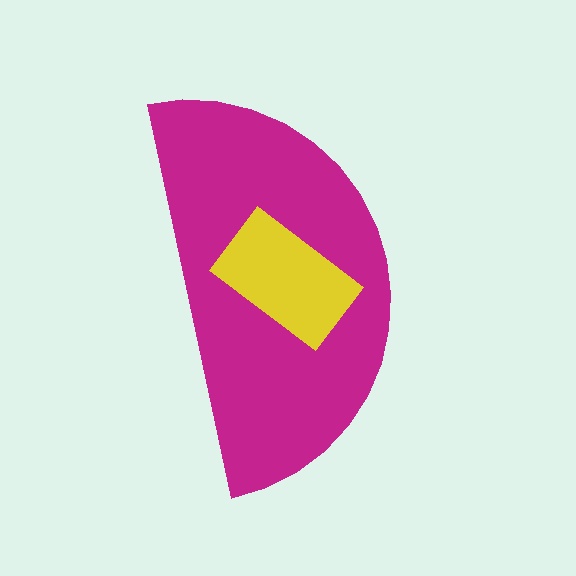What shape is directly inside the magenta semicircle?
The yellow rectangle.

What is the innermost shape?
The yellow rectangle.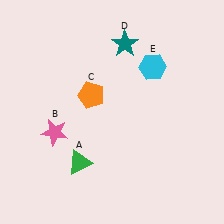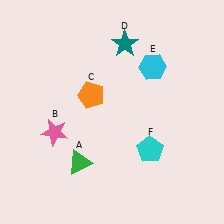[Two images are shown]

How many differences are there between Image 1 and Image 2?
There is 1 difference between the two images.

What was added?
A cyan pentagon (F) was added in Image 2.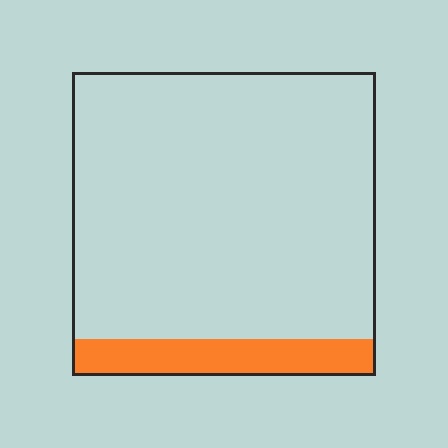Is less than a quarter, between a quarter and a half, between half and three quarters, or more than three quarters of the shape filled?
Less than a quarter.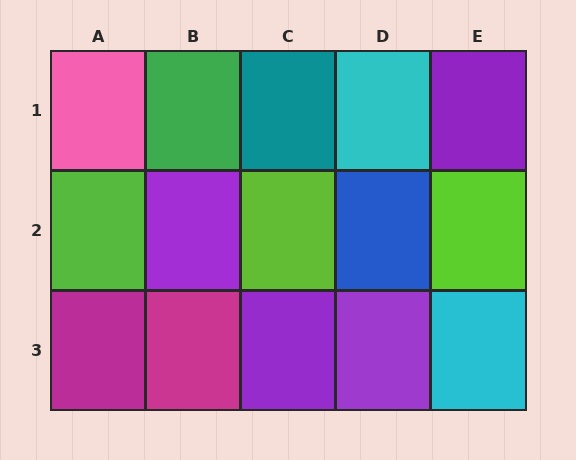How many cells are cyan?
2 cells are cyan.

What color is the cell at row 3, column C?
Purple.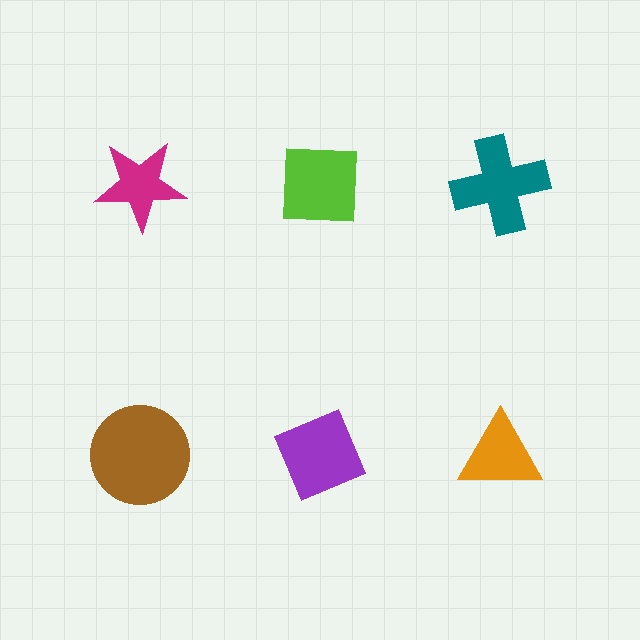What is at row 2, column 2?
A purple diamond.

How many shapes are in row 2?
3 shapes.